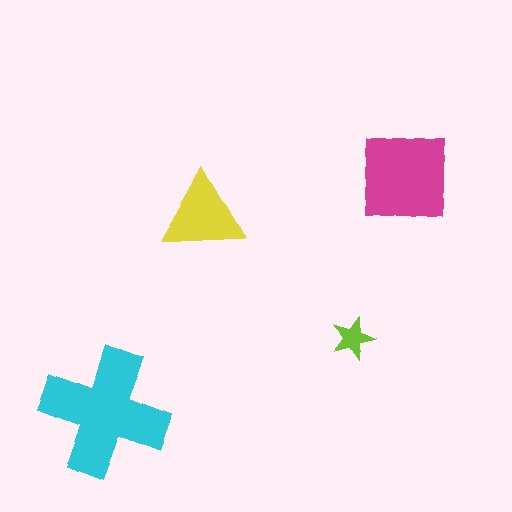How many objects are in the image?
There are 4 objects in the image.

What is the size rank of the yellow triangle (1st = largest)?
3rd.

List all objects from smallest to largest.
The lime star, the yellow triangle, the magenta square, the cyan cross.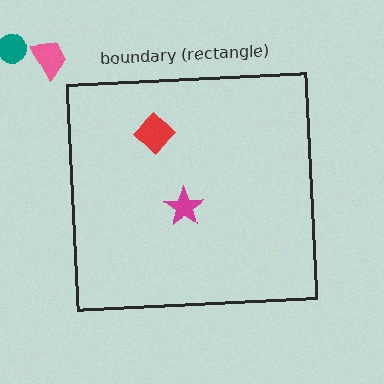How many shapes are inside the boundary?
2 inside, 2 outside.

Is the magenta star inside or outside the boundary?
Inside.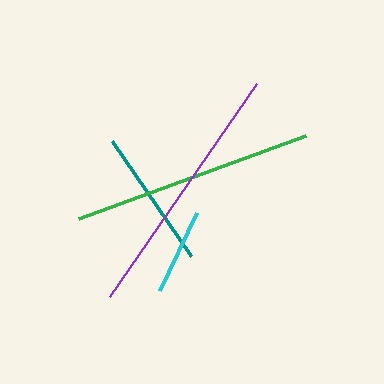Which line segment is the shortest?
The cyan line is the shortest at approximately 86 pixels.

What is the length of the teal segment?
The teal segment is approximately 139 pixels long.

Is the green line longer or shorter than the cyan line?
The green line is longer than the cyan line.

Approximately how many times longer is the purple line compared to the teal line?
The purple line is approximately 1.9 times the length of the teal line.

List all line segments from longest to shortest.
From longest to shortest: purple, green, teal, cyan.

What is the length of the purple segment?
The purple segment is approximately 259 pixels long.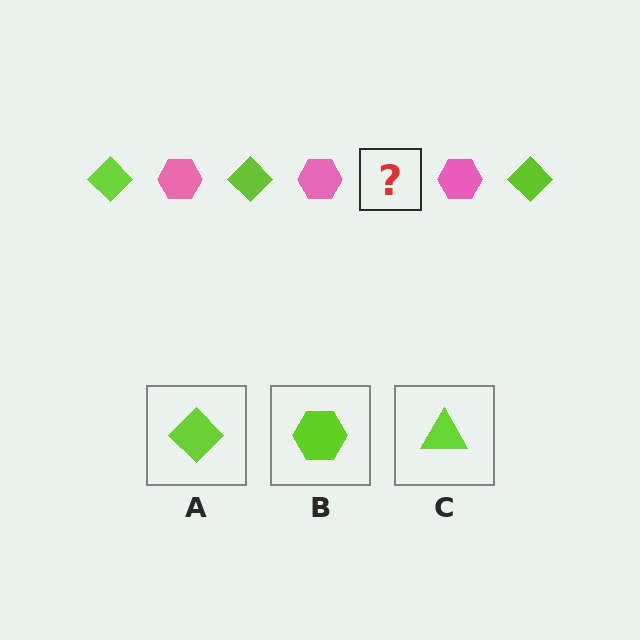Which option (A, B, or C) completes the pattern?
A.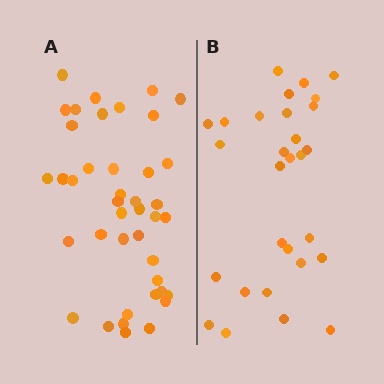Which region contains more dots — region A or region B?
Region A (the left region) has more dots.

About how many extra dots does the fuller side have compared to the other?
Region A has roughly 12 or so more dots than region B.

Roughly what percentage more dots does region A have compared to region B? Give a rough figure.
About 40% more.